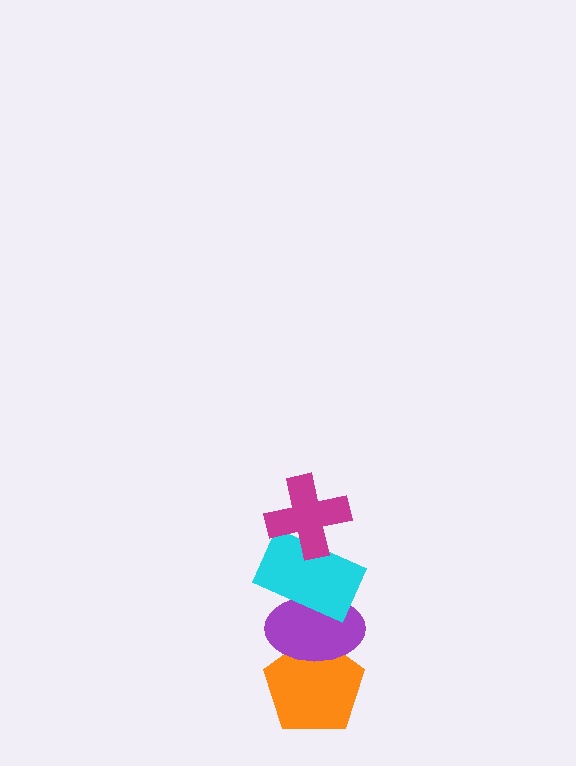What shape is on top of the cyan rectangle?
The magenta cross is on top of the cyan rectangle.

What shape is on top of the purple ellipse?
The cyan rectangle is on top of the purple ellipse.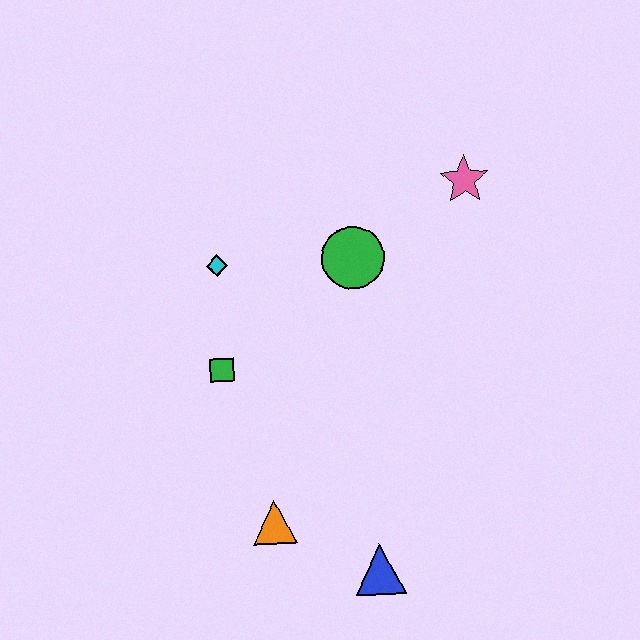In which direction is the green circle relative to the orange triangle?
The green circle is above the orange triangle.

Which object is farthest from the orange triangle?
The pink star is farthest from the orange triangle.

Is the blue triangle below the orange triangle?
Yes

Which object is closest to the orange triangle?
The blue triangle is closest to the orange triangle.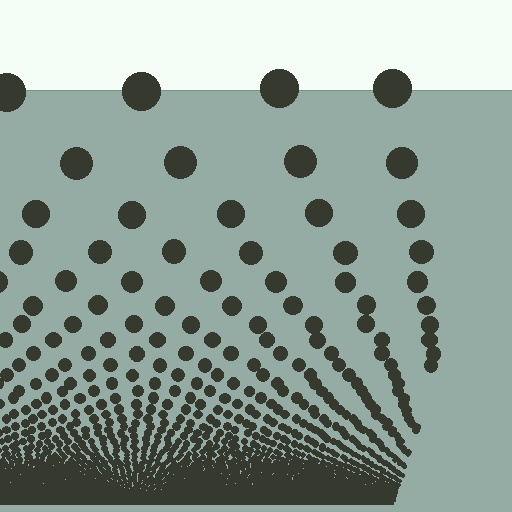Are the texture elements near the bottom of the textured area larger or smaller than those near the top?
Smaller. The gradient is inverted — elements near the bottom are smaller and denser.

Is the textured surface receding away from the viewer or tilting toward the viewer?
The surface appears to tilt toward the viewer. Texture elements get larger and sparser toward the top.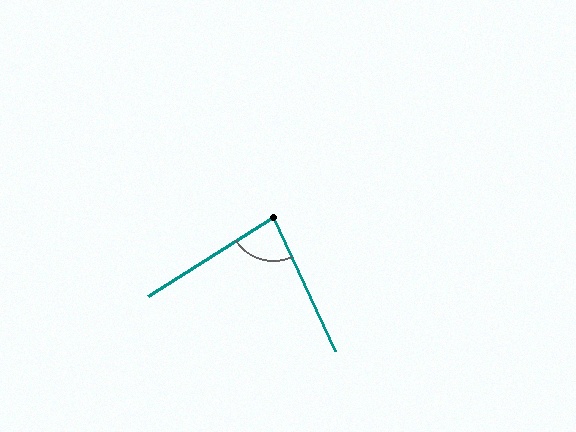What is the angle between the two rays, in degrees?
Approximately 82 degrees.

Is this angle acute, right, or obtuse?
It is acute.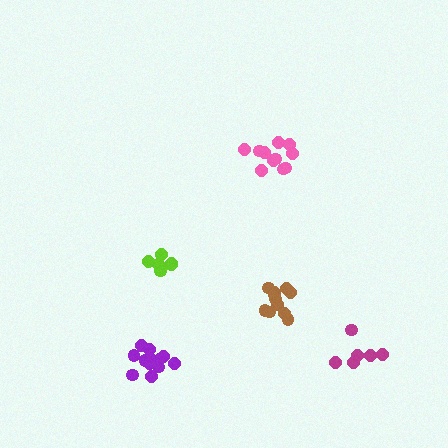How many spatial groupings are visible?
There are 5 spatial groupings.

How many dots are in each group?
Group 1: 12 dots, Group 2: 11 dots, Group 3: 11 dots, Group 4: 8 dots, Group 5: 6 dots (48 total).